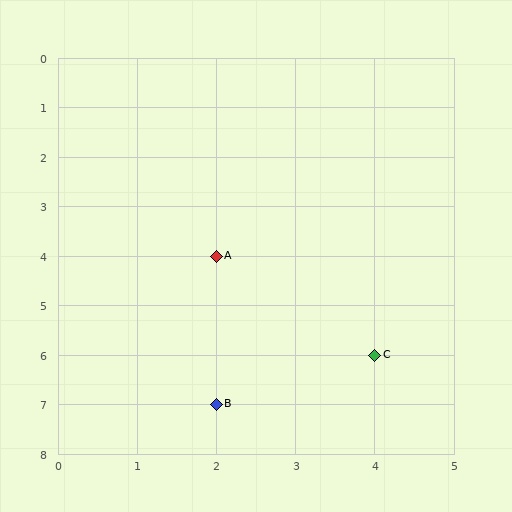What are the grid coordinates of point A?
Point A is at grid coordinates (2, 4).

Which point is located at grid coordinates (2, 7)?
Point B is at (2, 7).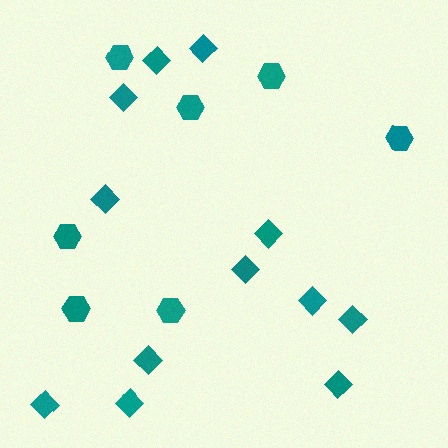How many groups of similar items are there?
There are 2 groups: one group of diamonds (12) and one group of hexagons (7).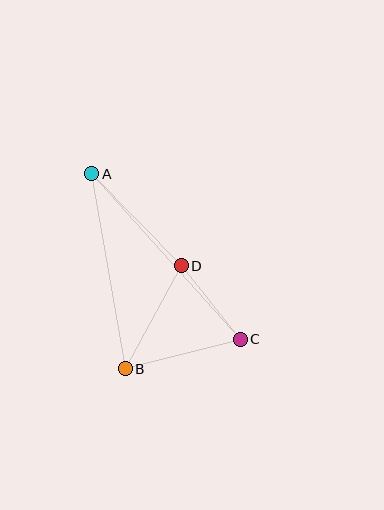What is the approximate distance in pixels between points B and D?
The distance between B and D is approximately 117 pixels.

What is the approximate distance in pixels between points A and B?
The distance between A and B is approximately 198 pixels.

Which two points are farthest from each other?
Points A and C are farthest from each other.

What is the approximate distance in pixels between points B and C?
The distance between B and C is approximately 119 pixels.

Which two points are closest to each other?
Points C and D are closest to each other.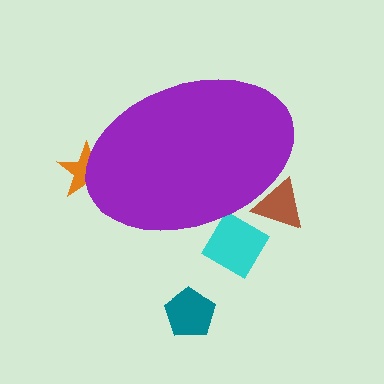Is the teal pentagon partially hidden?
No, the teal pentagon is fully visible.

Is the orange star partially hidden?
Yes, the orange star is partially hidden behind the purple ellipse.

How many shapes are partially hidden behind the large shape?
3 shapes are partially hidden.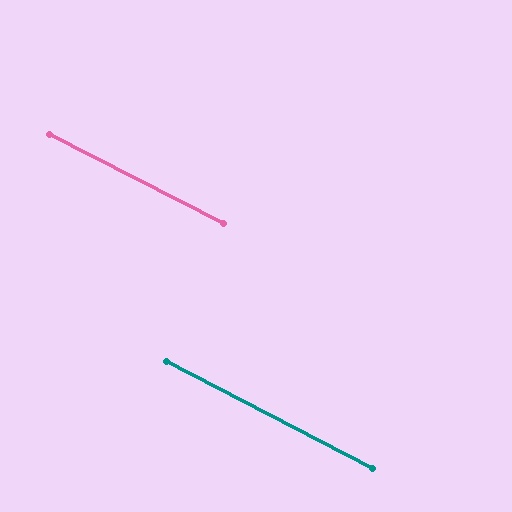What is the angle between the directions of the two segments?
Approximately 0 degrees.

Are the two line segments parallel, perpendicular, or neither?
Parallel — their directions differ by only 0.2°.